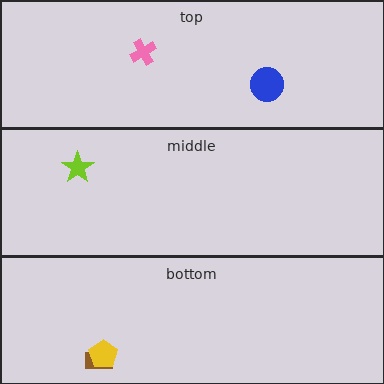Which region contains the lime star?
The middle region.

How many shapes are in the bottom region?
2.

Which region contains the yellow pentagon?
The bottom region.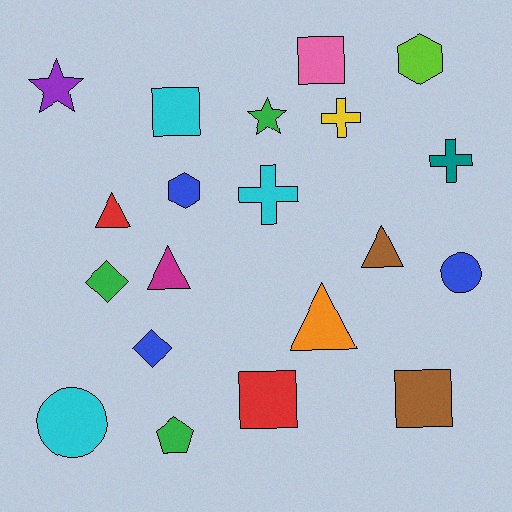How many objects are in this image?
There are 20 objects.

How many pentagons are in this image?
There is 1 pentagon.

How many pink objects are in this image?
There is 1 pink object.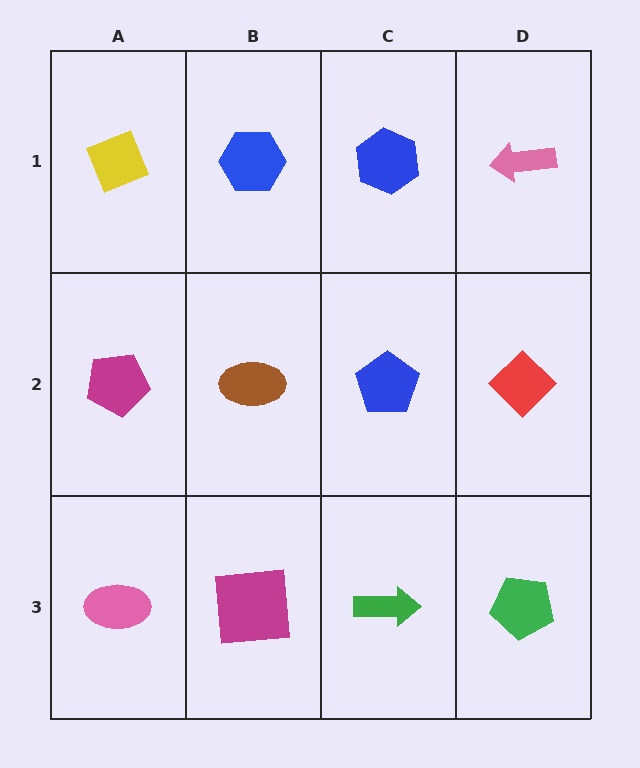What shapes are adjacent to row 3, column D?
A red diamond (row 2, column D), a green arrow (row 3, column C).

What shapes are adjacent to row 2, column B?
A blue hexagon (row 1, column B), a magenta square (row 3, column B), a magenta pentagon (row 2, column A), a blue pentagon (row 2, column C).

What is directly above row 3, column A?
A magenta pentagon.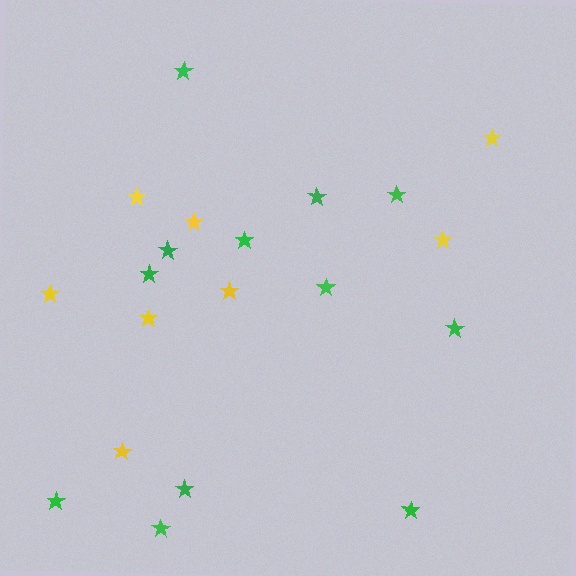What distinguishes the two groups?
There are 2 groups: one group of green stars (12) and one group of yellow stars (8).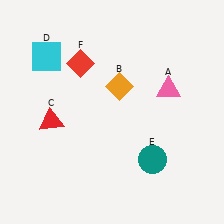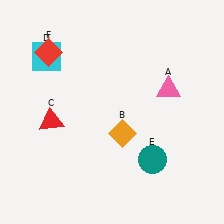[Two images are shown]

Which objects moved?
The objects that moved are: the orange diamond (B), the red diamond (F).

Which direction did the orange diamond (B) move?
The orange diamond (B) moved down.